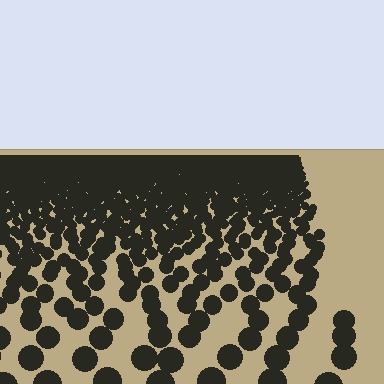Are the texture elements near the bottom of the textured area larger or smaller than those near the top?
Larger. Near the bottom, elements are closer to the viewer and appear at a bigger on-screen size.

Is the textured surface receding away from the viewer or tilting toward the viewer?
The surface is receding away from the viewer. Texture elements get smaller and denser toward the top.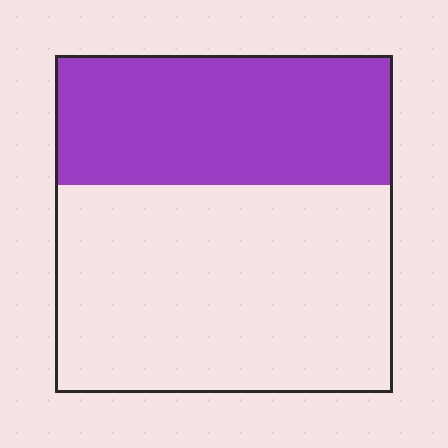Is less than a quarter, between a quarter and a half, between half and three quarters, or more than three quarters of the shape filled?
Between a quarter and a half.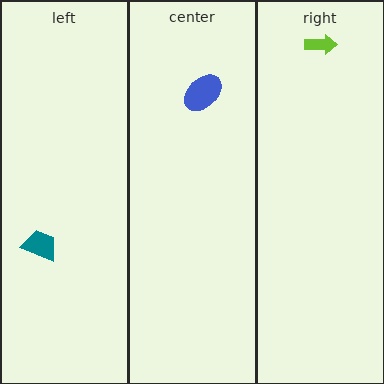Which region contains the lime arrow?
The right region.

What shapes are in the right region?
The lime arrow.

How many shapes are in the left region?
1.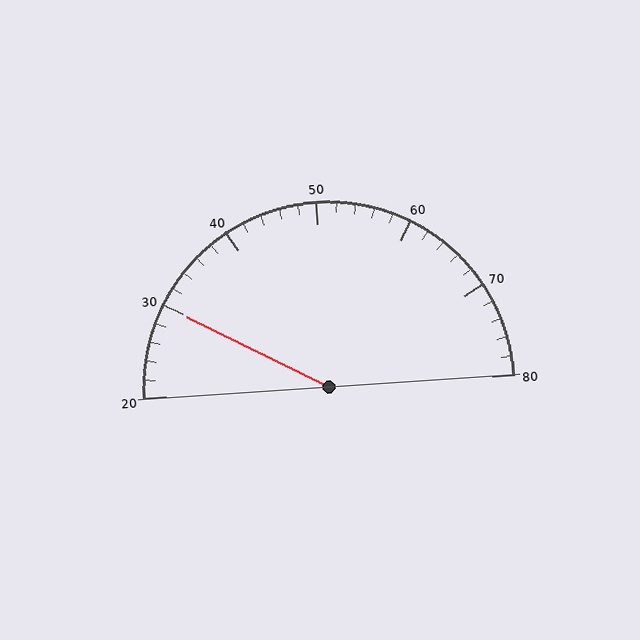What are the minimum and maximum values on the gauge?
The gauge ranges from 20 to 80.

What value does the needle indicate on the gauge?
The needle indicates approximately 30.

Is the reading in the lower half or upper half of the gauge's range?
The reading is in the lower half of the range (20 to 80).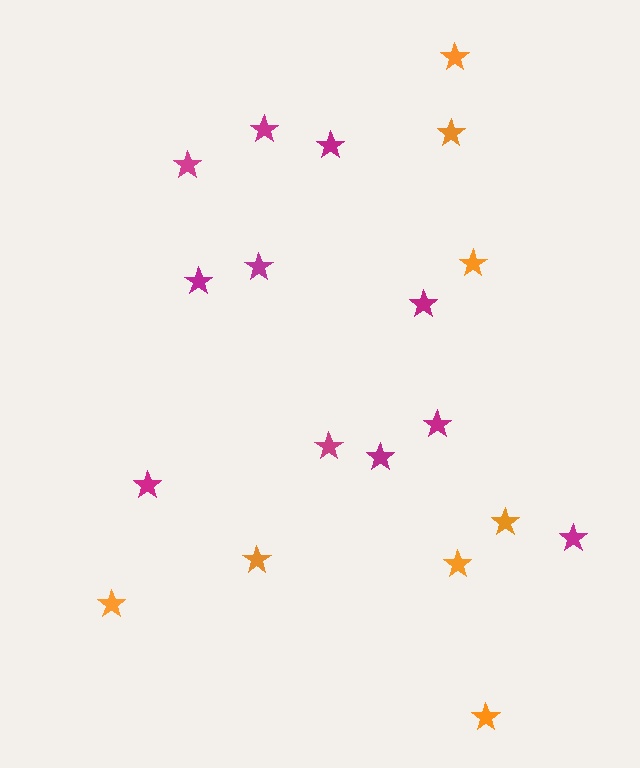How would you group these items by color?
There are 2 groups: one group of magenta stars (11) and one group of orange stars (8).